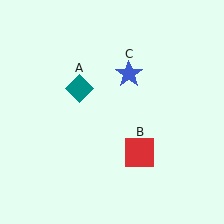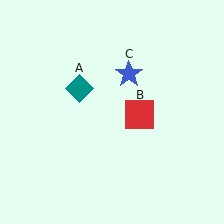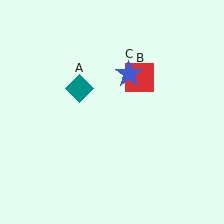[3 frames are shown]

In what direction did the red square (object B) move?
The red square (object B) moved up.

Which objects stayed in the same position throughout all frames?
Teal diamond (object A) and blue star (object C) remained stationary.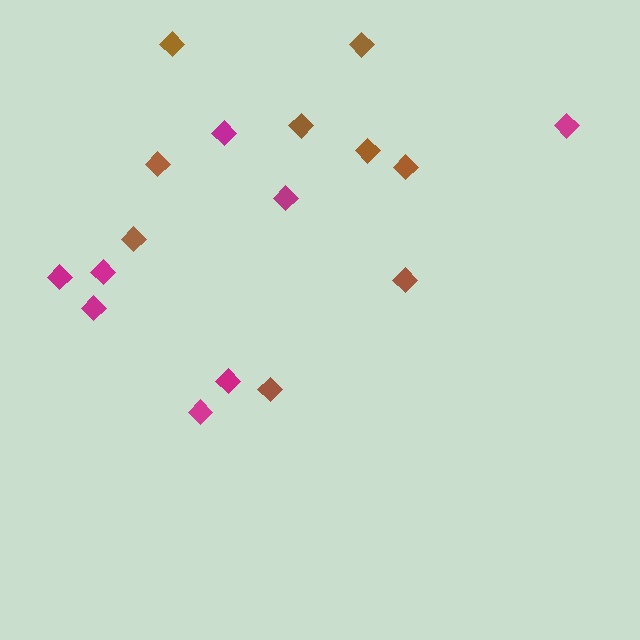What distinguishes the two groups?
There are 2 groups: one group of brown diamonds (9) and one group of magenta diamonds (8).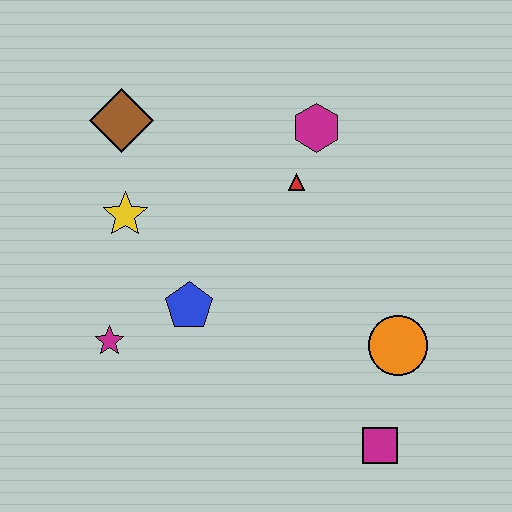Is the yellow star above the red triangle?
No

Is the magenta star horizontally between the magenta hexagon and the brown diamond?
No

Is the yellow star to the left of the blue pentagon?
Yes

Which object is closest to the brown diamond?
The yellow star is closest to the brown diamond.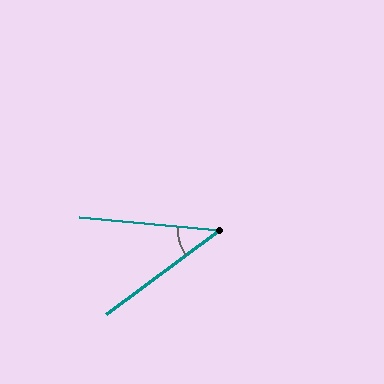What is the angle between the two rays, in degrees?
Approximately 42 degrees.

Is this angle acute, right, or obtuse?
It is acute.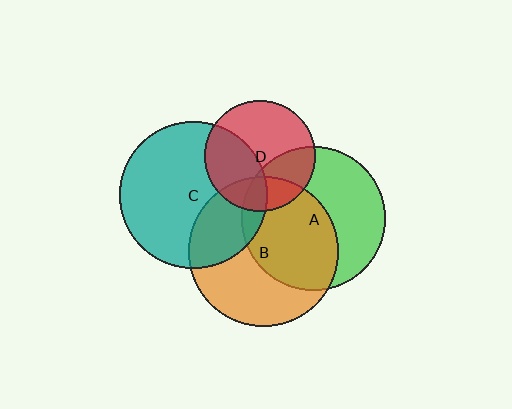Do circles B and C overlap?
Yes.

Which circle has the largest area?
Circle B (orange).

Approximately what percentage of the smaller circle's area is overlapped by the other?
Approximately 30%.